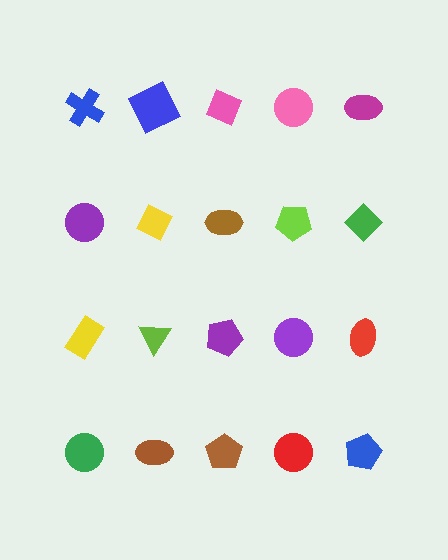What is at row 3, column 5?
A red ellipse.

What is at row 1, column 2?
A blue square.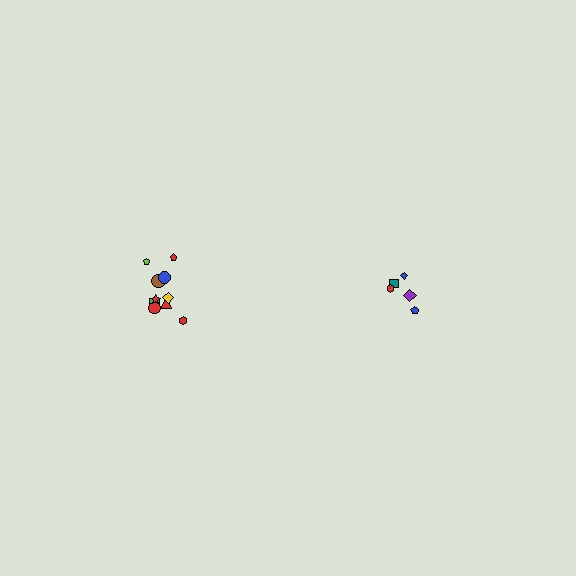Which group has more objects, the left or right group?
The left group.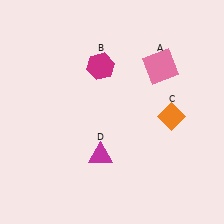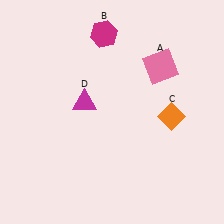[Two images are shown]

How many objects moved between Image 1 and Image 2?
2 objects moved between the two images.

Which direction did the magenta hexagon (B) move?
The magenta hexagon (B) moved up.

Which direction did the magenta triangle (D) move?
The magenta triangle (D) moved up.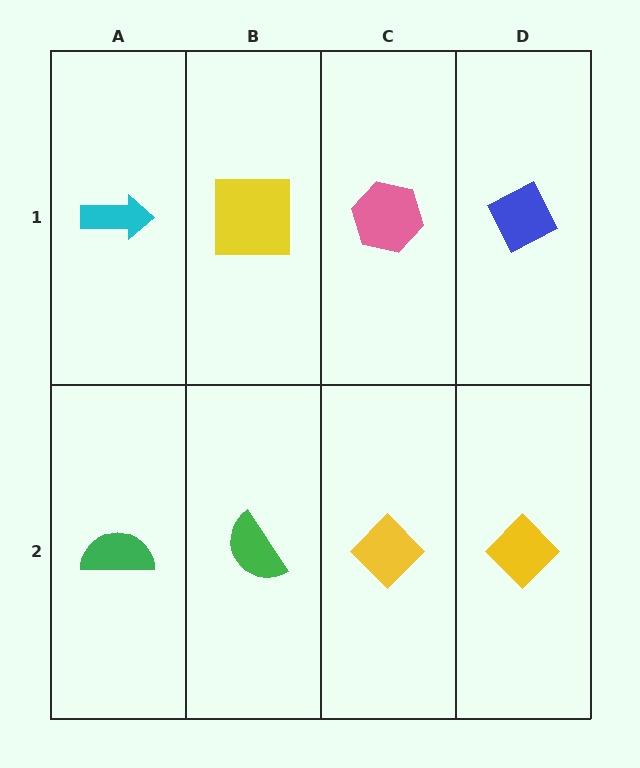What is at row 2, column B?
A green semicircle.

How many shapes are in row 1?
4 shapes.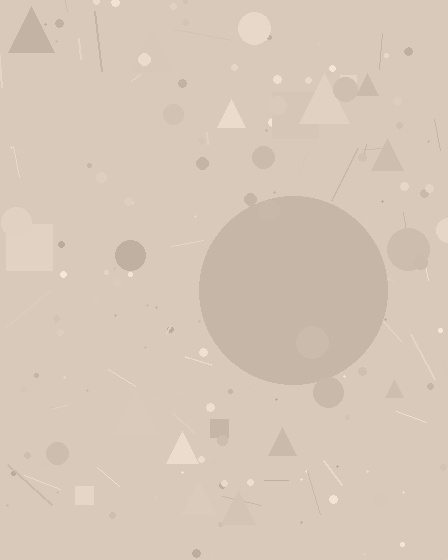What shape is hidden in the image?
A circle is hidden in the image.